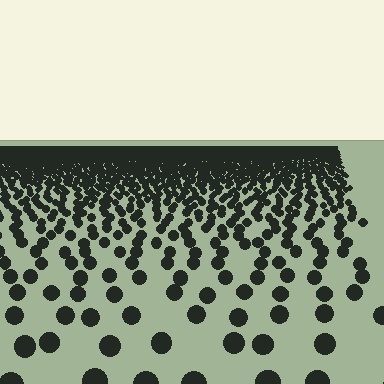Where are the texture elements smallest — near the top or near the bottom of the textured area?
Near the top.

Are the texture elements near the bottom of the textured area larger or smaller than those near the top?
Larger. Near the bottom, elements are closer to the viewer and appear at a bigger on-screen size.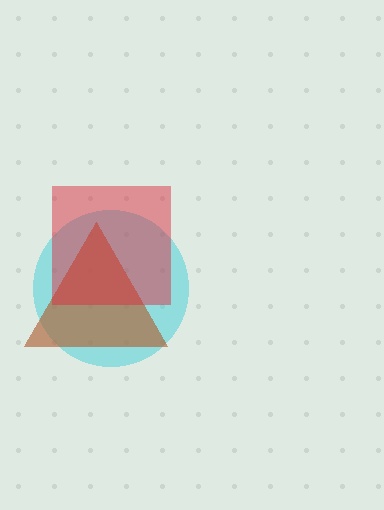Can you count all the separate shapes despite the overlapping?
Yes, there are 3 separate shapes.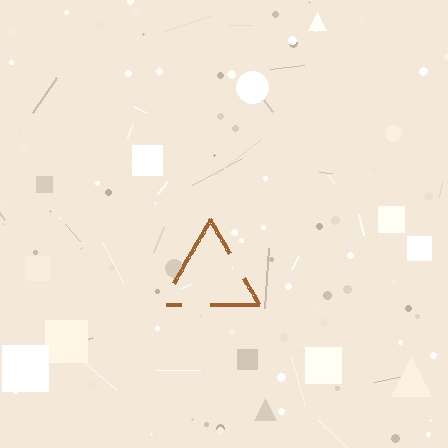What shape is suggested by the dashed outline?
The dashed outline suggests a triangle.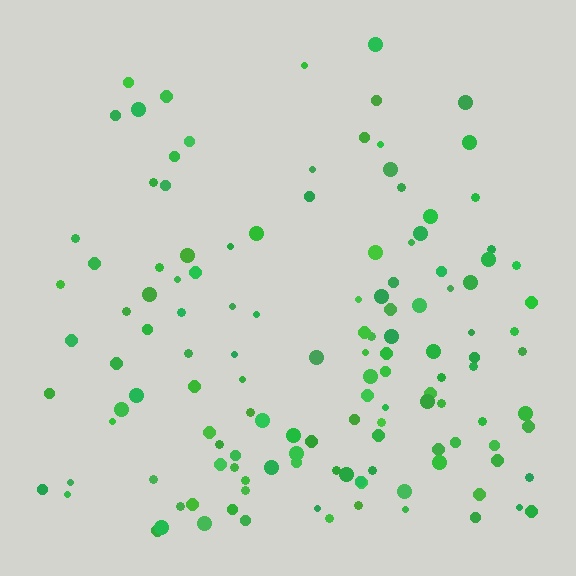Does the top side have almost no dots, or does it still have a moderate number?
Still a moderate number, just noticeably fewer than the bottom.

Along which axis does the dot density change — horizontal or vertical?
Vertical.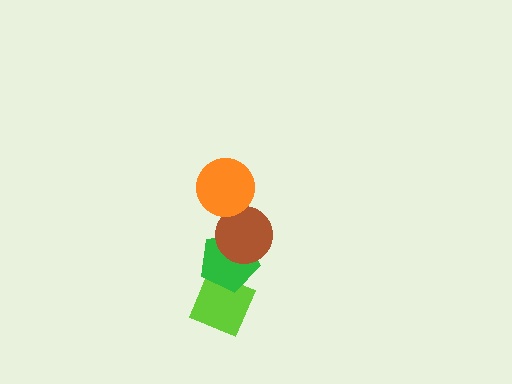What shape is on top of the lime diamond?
The green pentagon is on top of the lime diamond.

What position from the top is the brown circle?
The brown circle is 2nd from the top.